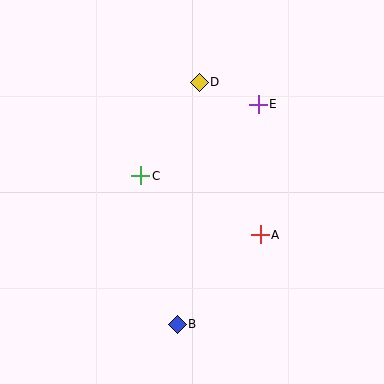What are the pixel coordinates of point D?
Point D is at (199, 82).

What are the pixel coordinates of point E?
Point E is at (258, 104).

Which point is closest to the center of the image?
Point C at (141, 176) is closest to the center.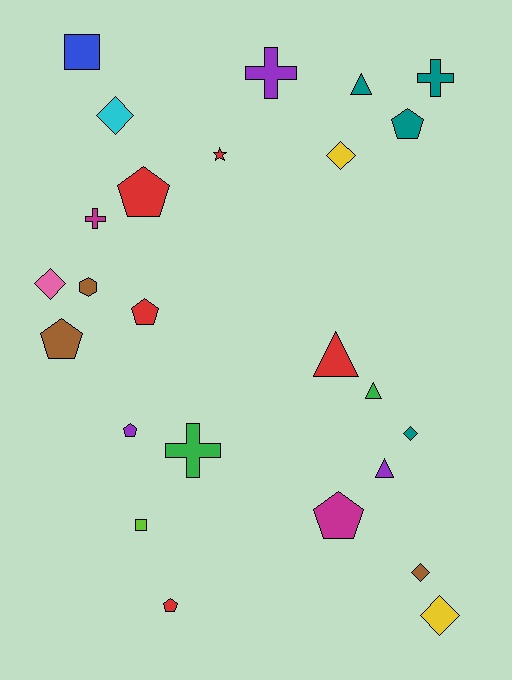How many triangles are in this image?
There are 4 triangles.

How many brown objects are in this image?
There are 3 brown objects.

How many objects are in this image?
There are 25 objects.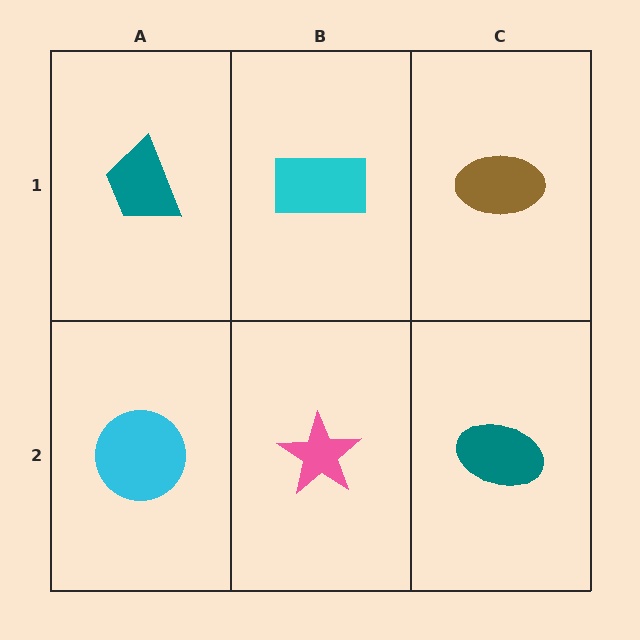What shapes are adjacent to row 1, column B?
A pink star (row 2, column B), a teal trapezoid (row 1, column A), a brown ellipse (row 1, column C).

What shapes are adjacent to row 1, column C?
A teal ellipse (row 2, column C), a cyan rectangle (row 1, column B).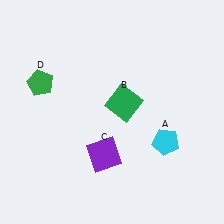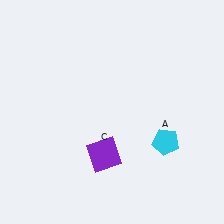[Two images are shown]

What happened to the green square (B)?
The green square (B) was removed in Image 2. It was in the top-right area of Image 1.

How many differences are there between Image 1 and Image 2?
There are 2 differences between the two images.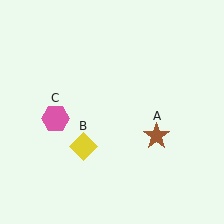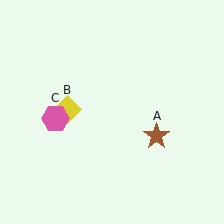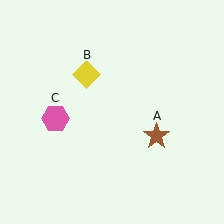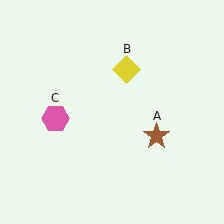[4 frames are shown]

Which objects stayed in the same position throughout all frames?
Brown star (object A) and pink hexagon (object C) remained stationary.